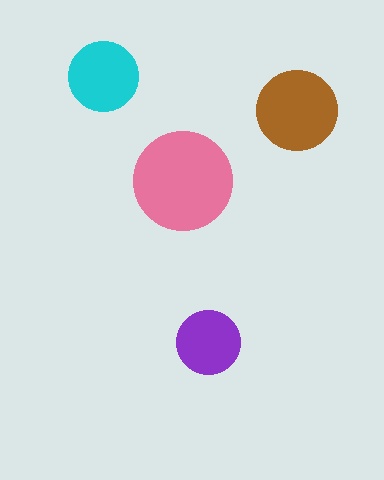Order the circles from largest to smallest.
the pink one, the brown one, the cyan one, the purple one.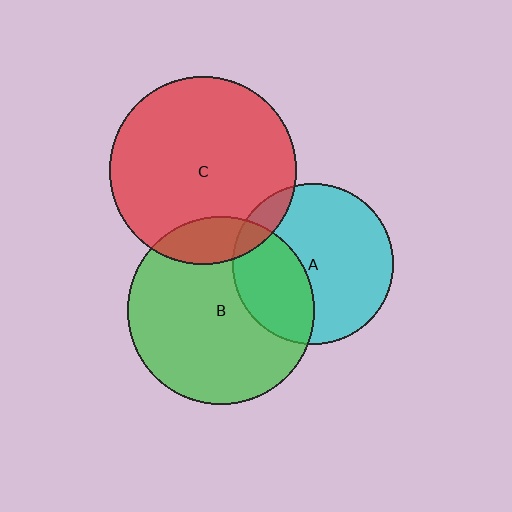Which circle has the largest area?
Circle B (green).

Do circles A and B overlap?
Yes.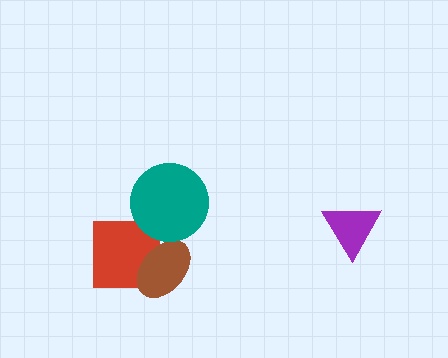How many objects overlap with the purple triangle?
0 objects overlap with the purple triangle.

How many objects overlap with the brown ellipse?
1 object overlaps with the brown ellipse.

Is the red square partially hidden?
Yes, it is partially covered by another shape.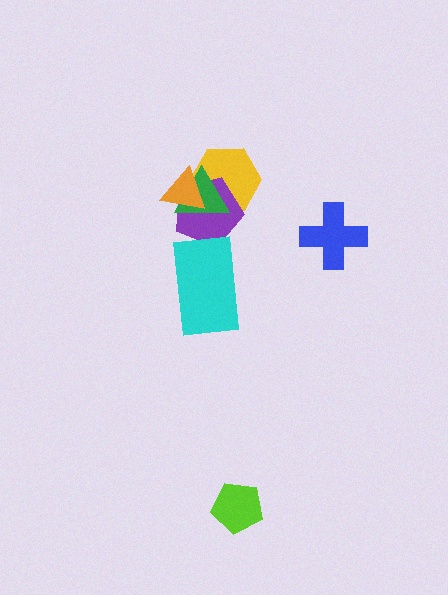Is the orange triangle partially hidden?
No, no other shape covers it.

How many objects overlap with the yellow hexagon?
3 objects overlap with the yellow hexagon.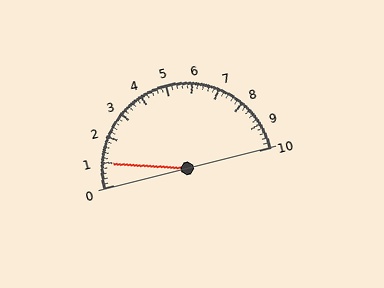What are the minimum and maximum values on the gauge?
The gauge ranges from 0 to 10.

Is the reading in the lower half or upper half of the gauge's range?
The reading is in the lower half of the range (0 to 10).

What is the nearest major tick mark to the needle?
The nearest major tick mark is 1.